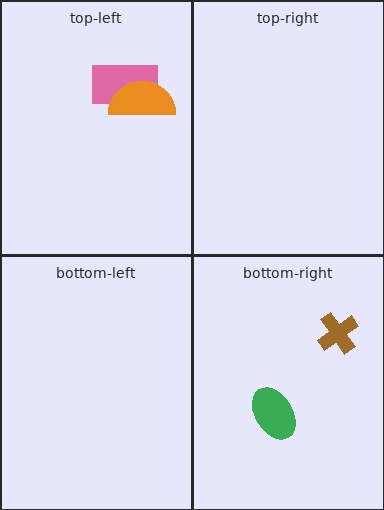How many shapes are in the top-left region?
2.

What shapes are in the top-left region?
The pink rectangle, the orange semicircle.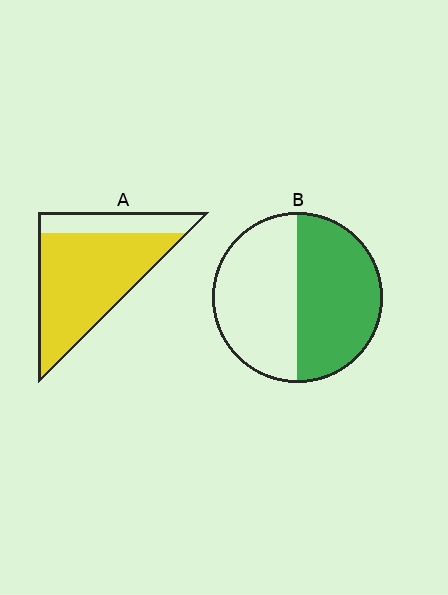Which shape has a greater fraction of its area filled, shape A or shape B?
Shape A.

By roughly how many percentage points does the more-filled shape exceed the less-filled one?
By roughly 25 percentage points (A over B).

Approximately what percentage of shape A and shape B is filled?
A is approximately 75% and B is approximately 50%.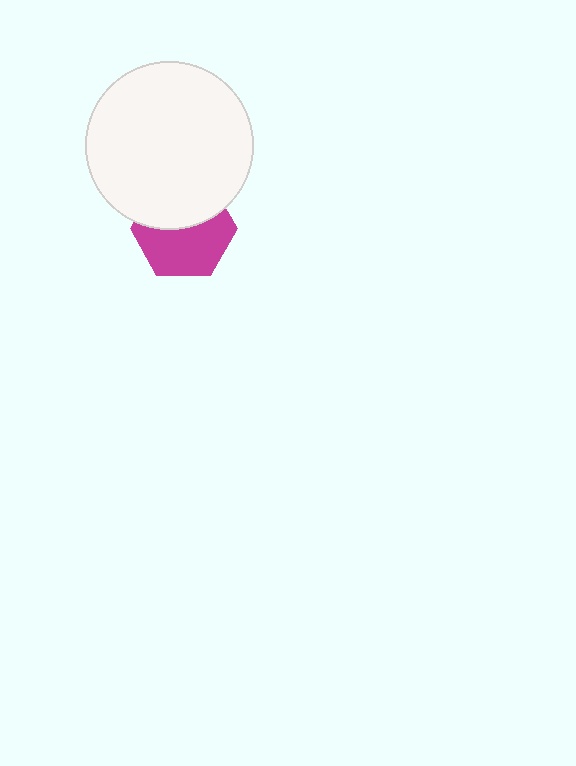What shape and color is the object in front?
The object in front is a white circle.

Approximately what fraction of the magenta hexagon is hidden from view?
Roughly 43% of the magenta hexagon is hidden behind the white circle.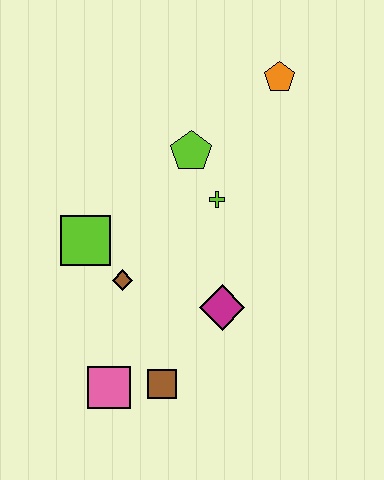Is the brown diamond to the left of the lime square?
No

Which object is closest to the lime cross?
The lime pentagon is closest to the lime cross.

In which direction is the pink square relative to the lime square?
The pink square is below the lime square.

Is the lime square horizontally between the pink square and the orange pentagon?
No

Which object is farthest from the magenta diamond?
The orange pentagon is farthest from the magenta diamond.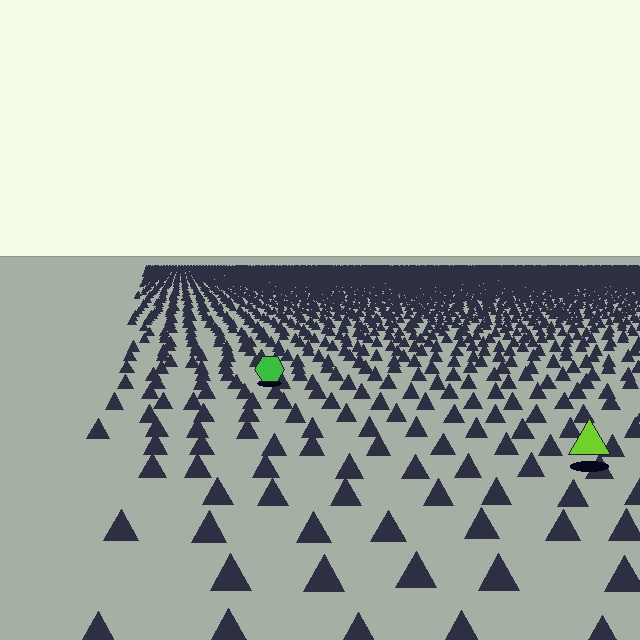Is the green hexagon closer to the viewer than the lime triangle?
No. The lime triangle is closer — you can tell from the texture gradient: the ground texture is coarser near it.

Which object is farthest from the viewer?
The green hexagon is farthest from the viewer. It appears smaller and the ground texture around it is denser.